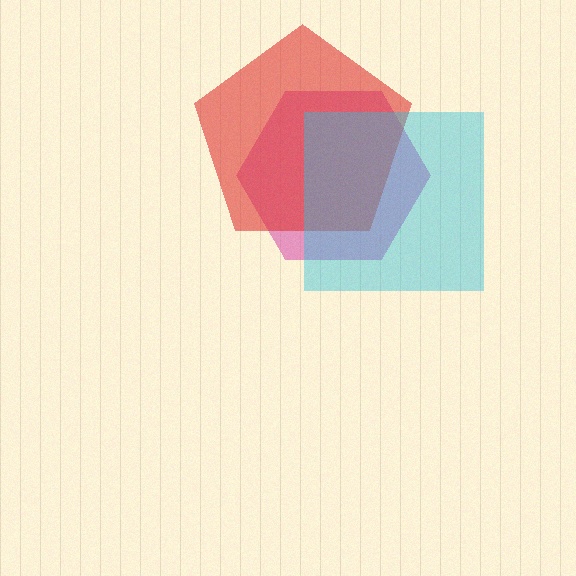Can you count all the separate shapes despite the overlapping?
Yes, there are 3 separate shapes.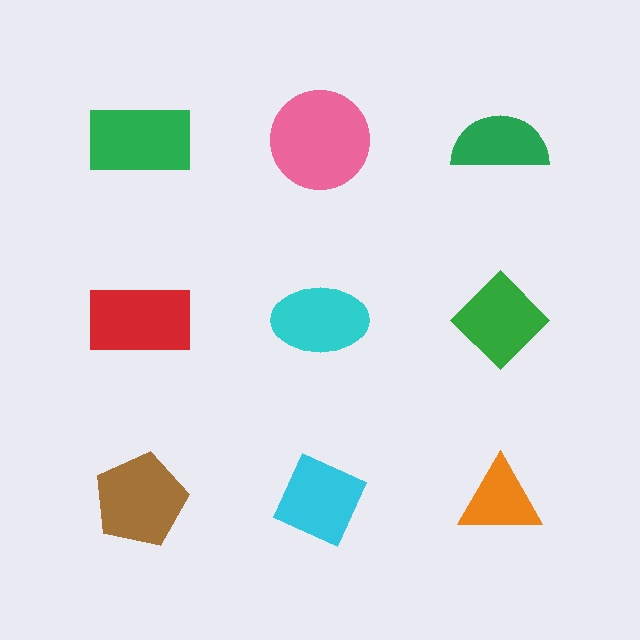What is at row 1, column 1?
A green rectangle.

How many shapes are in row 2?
3 shapes.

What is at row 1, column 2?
A pink circle.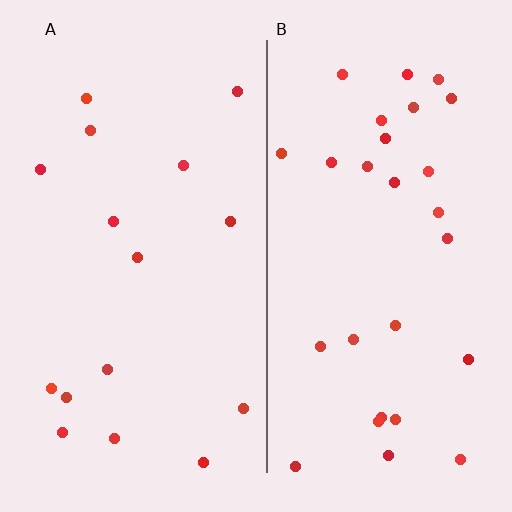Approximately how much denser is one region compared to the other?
Approximately 1.8× — region B over region A.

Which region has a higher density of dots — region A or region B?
B (the right).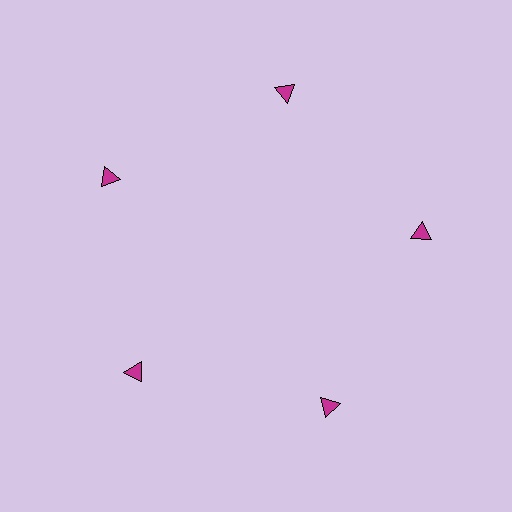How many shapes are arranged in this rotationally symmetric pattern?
There are 5 shapes, arranged in 5 groups of 1.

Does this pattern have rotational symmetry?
Yes, this pattern has 5-fold rotational symmetry. It looks the same after rotating 72 degrees around the center.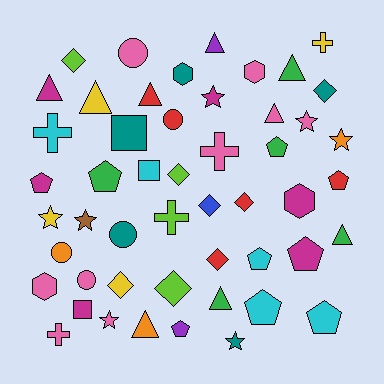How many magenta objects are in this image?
There are 6 magenta objects.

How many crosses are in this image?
There are 5 crosses.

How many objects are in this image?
There are 50 objects.